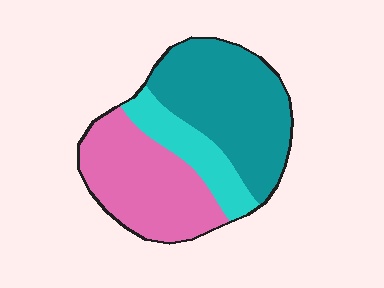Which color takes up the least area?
Cyan, at roughly 20%.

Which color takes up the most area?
Teal, at roughly 45%.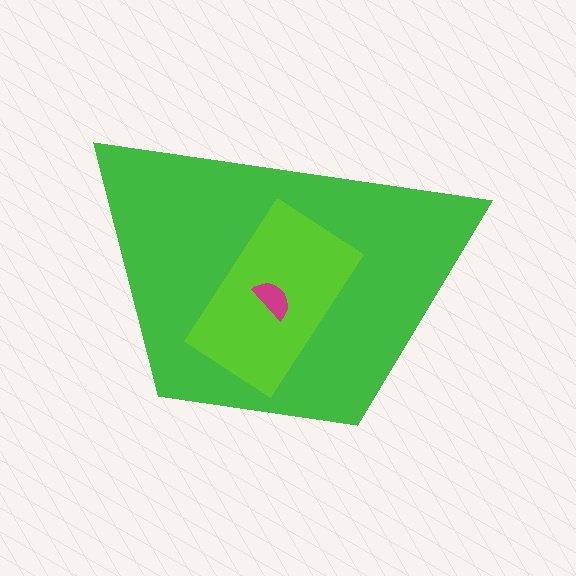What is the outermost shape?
The green trapezoid.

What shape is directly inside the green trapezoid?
The lime rectangle.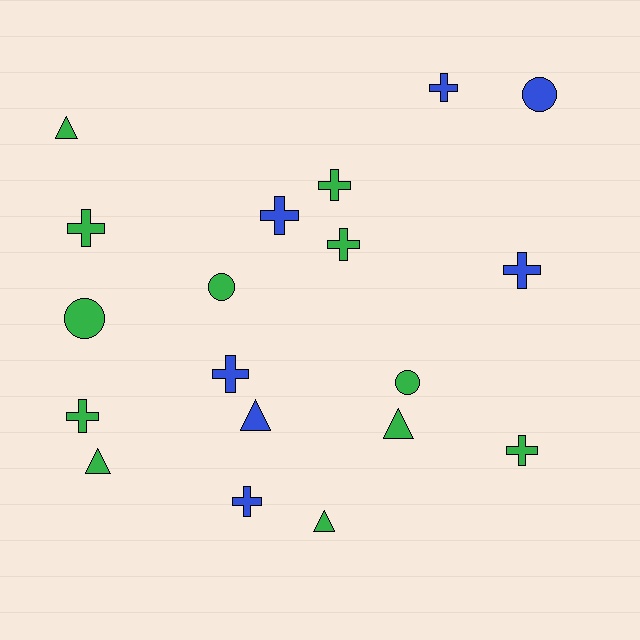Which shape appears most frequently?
Cross, with 10 objects.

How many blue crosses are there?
There are 5 blue crosses.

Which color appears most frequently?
Green, with 12 objects.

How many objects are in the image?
There are 19 objects.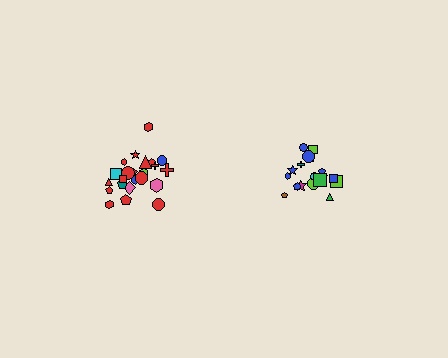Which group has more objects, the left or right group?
The left group.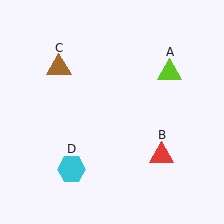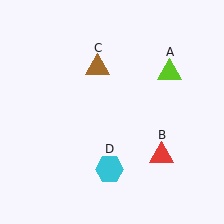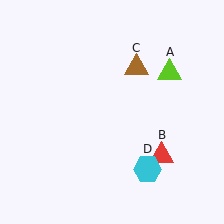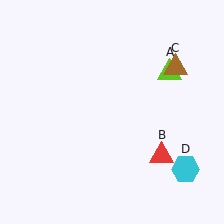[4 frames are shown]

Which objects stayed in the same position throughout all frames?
Lime triangle (object A) and red triangle (object B) remained stationary.